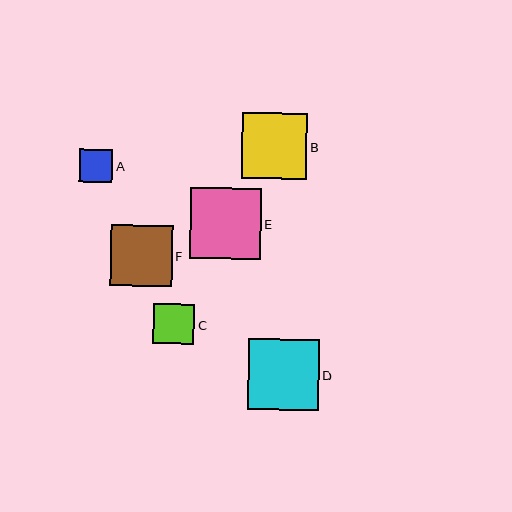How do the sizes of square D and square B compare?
Square D and square B are approximately the same size.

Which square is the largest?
Square D is the largest with a size of approximately 71 pixels.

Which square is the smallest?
Square A is the smallest with a size of approximately 33 pixels.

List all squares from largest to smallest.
From largest to smallest: D, E, B, F, C, A.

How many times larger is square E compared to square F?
Square E is approximately 1.2 times the size of square F.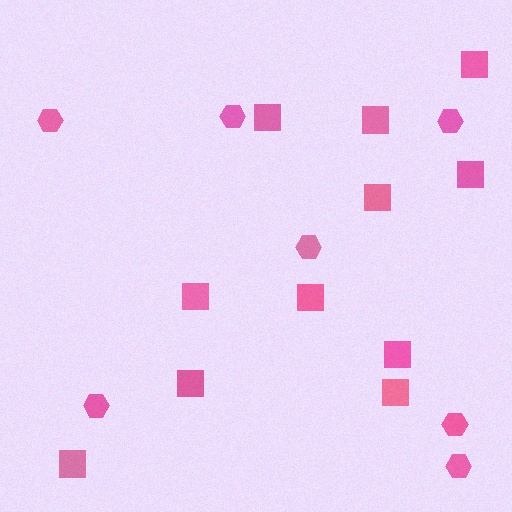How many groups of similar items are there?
There are 2 groups: one group of squares (11) and one group of hexagons (7).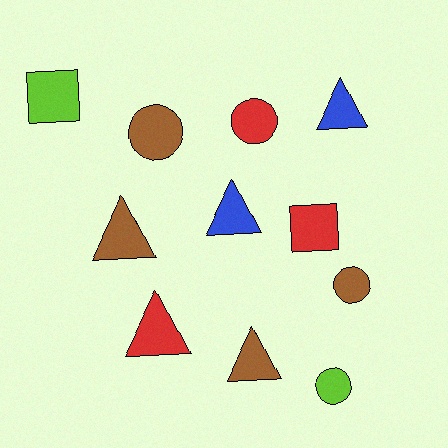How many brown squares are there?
There are no brown squares.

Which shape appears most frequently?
Triangle, with 5 objects.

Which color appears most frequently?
Brown, with 4 objects.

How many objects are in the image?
There are 11 objects.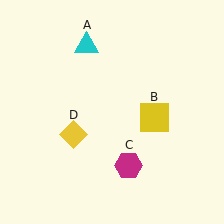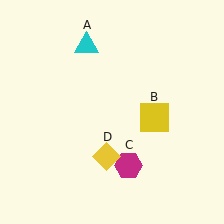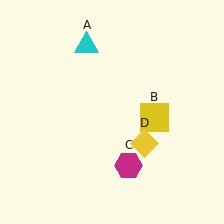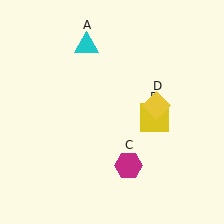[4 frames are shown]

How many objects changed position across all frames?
1 object changed position: yellow diamond (object D).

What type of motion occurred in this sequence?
The yellow diamond (object D) rotated counterclockwise around the center of the scene.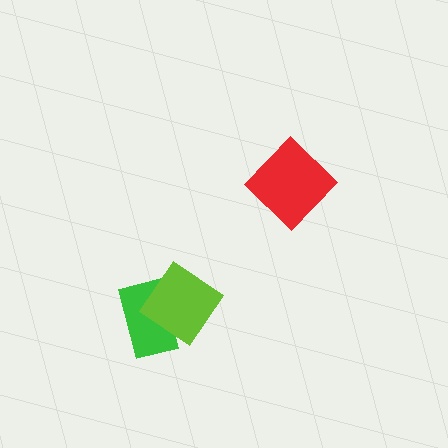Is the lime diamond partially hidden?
No, no other shape covers it.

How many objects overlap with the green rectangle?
1 object overlaps with the green rectangle.